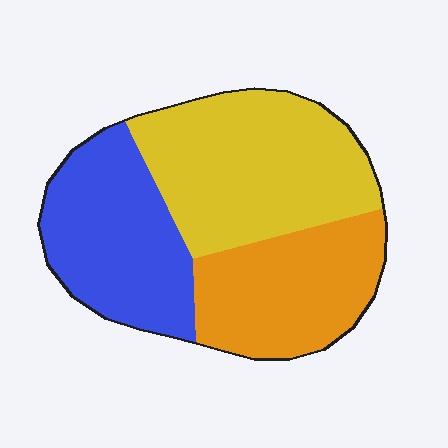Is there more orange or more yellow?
Yellow.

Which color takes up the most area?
Yellow, at roughly 40%.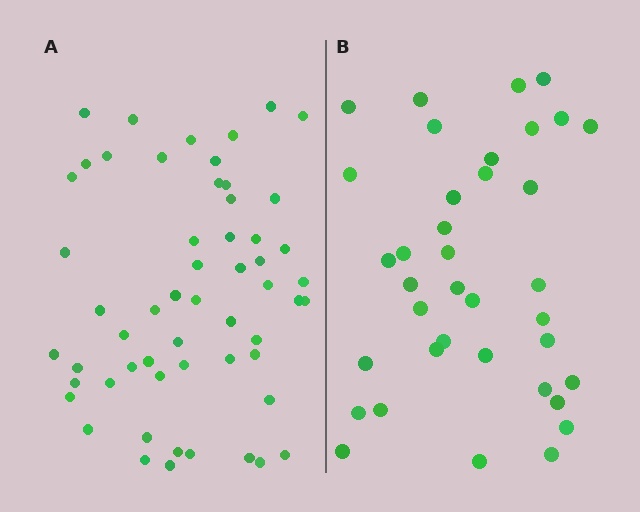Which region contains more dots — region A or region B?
Region A (the left region) has more dots.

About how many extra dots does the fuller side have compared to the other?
Region A has approximately 20 more dots than region B.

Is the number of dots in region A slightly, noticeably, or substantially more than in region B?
Region A has substantially more. The ratio is roughly 1.5 to 1.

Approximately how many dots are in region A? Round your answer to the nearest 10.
About 60 dots. (The exact count is 56, which rounds to 60.)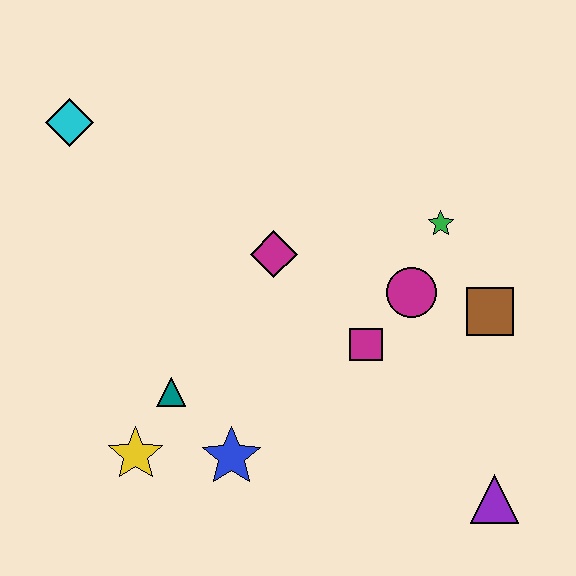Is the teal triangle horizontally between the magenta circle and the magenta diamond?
No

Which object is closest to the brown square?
The magenta circle is closest to the brown square.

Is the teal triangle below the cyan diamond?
Yes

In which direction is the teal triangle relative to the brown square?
The teal triangle is to the left of the brown square.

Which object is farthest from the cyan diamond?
The purple triangle is farthest from the cyan diamond.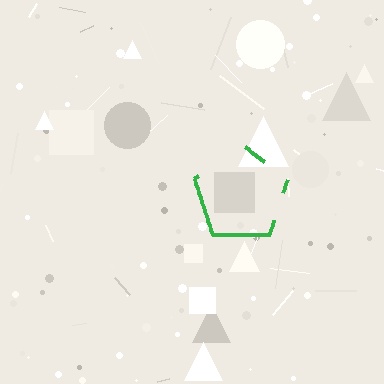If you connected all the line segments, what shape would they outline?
They would outline a pentagon.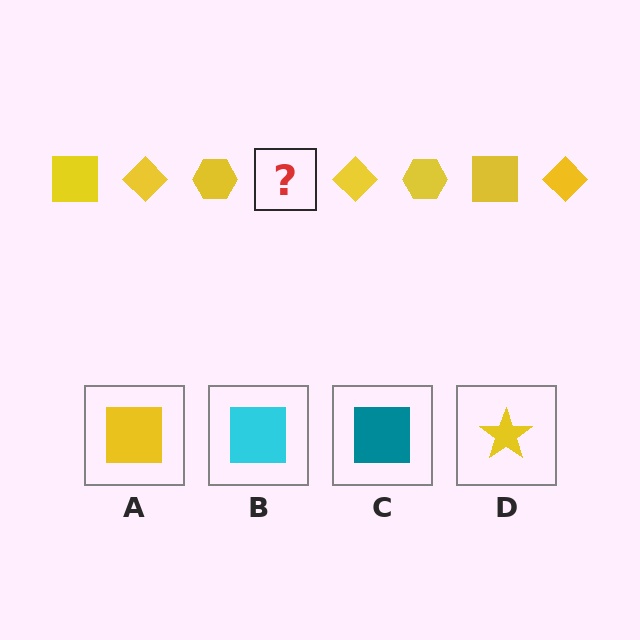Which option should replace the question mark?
Option A.